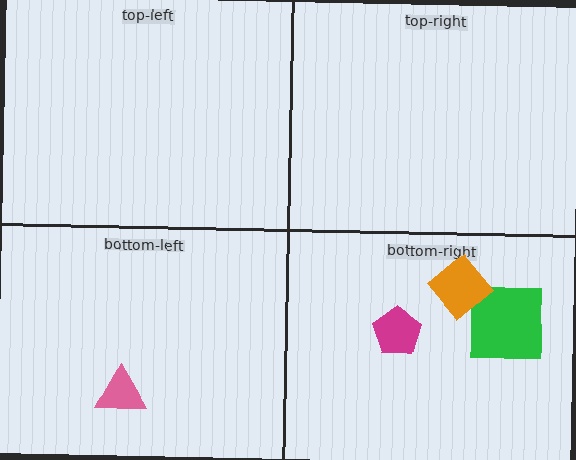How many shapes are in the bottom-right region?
3.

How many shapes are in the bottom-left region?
1.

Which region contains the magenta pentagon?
The bottom-right region.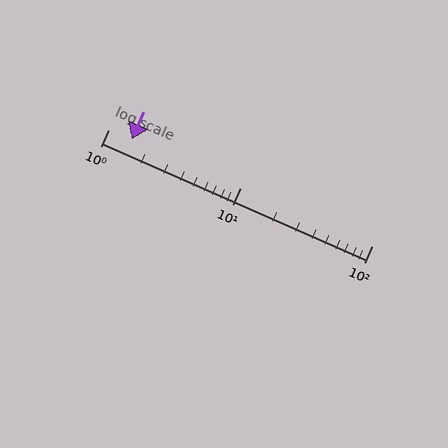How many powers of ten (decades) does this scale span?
The scale spans 2 decades, from 1 to 100.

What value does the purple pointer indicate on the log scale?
The pointer indicates approximately 1.5.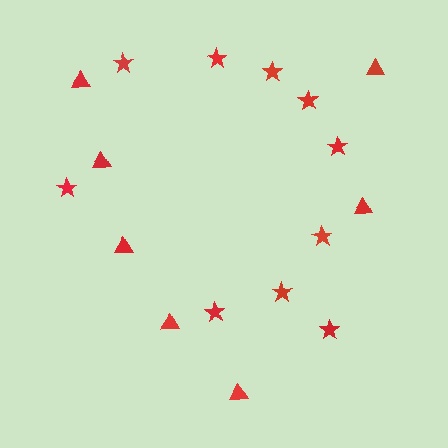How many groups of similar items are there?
There are 2 groups: one group of triangles (7) and one group of stars (10).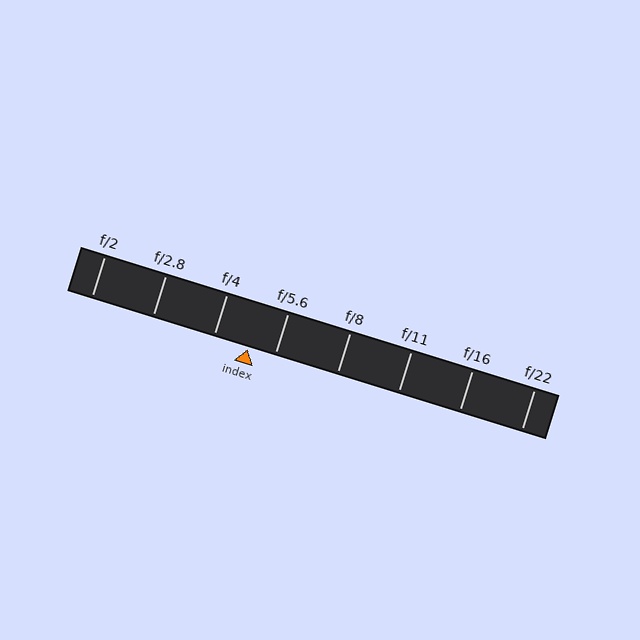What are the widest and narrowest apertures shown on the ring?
The widest aperture shown is f/2 and the narrowest is f/22.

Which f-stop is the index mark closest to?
The index mark is closest to f/5.6.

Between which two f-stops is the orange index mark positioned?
The index mark is between f/4 and f/5.6.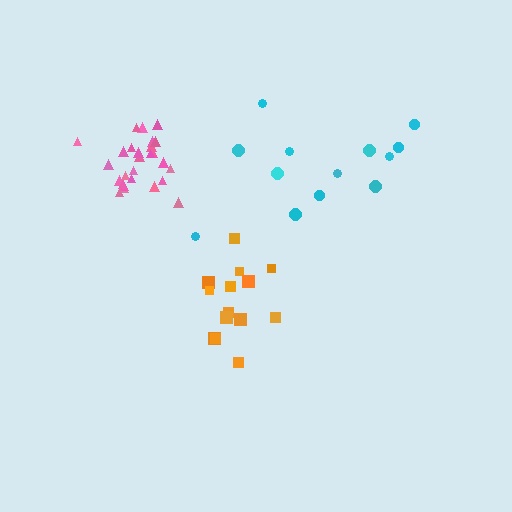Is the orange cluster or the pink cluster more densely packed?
Pink.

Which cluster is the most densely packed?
Pink.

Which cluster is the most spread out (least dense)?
Cyan.